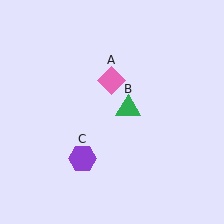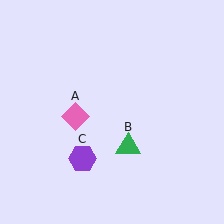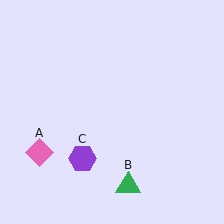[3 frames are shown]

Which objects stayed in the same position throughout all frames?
Purple hexagon (object C) remained stationary.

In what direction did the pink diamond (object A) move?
The pink diamond (object A) moved down and to the left.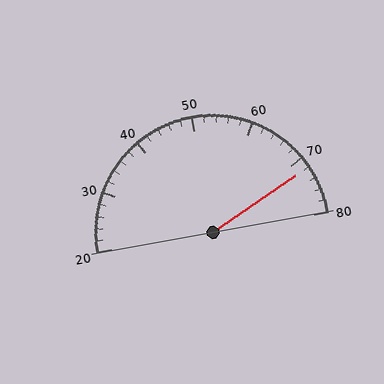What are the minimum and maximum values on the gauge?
The gauge ranges from 20 to 80.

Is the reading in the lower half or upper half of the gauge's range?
The reading is in the upper half of the range (20 to 80).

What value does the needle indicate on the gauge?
The needle indicates approximately 72.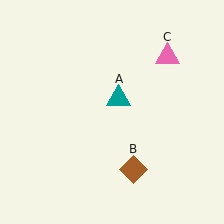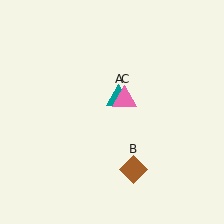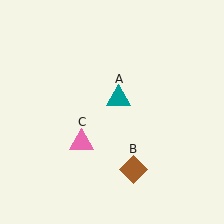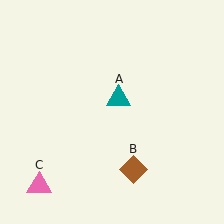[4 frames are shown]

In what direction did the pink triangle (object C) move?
The pink triangle (object C) moved down and to the left.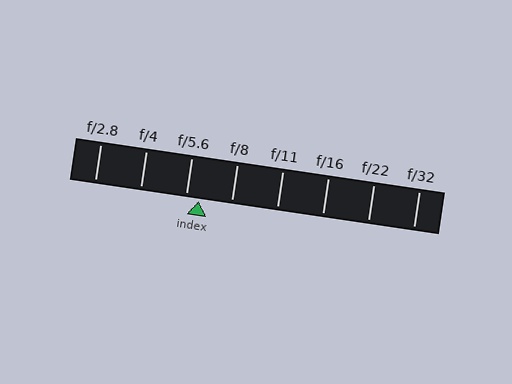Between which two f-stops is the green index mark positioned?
The index mark is between f/5.6 and f/8.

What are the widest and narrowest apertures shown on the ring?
The widest aperture shown is f/2.8 and the narrowest is f/32.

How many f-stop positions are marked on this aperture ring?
There are 8 f-stop positions marked.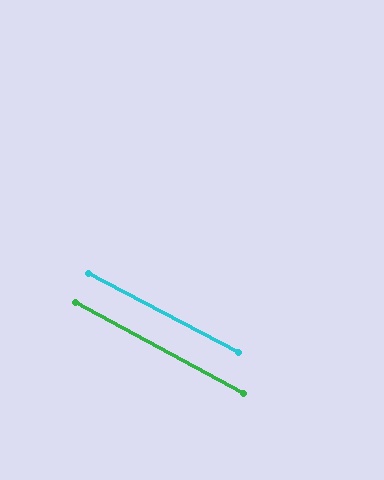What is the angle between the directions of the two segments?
Approximately 1 degree.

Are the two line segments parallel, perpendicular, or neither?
Parallel — their directions differ by only 0.6°.